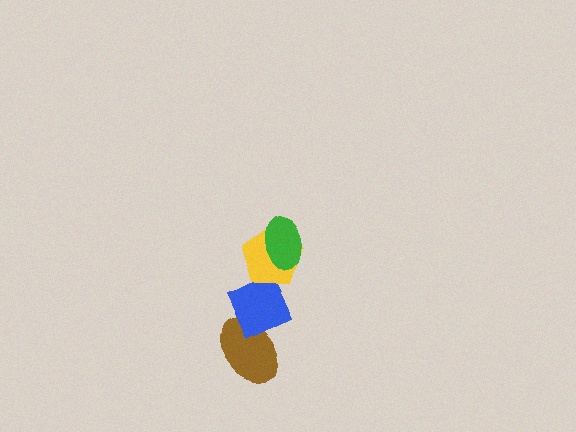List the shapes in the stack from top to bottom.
From top to bottom: the green ellipse, the yellow pentagon, the blue diamond, the brown ellipse.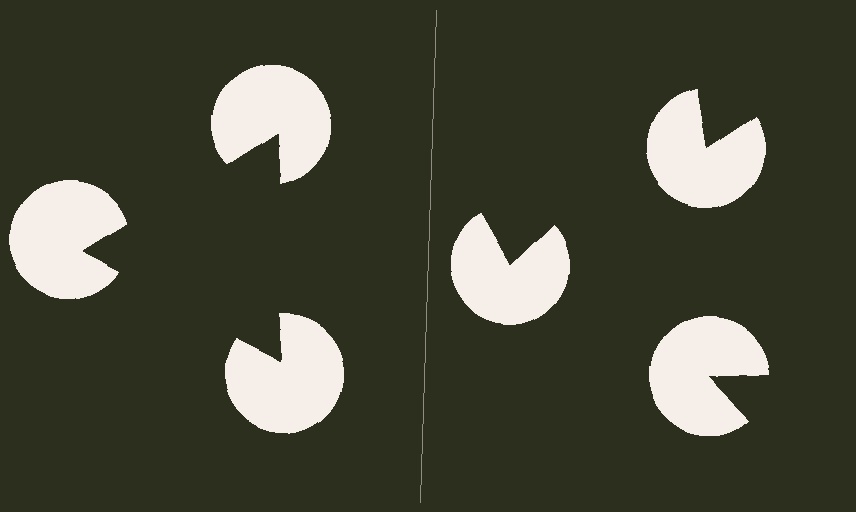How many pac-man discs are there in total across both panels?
6 — 3 on each side.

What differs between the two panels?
The pac-man discs are positioned identically on both sides; only the wedge orientations differ. On the left they align to a triangle; on the right they are misaligned.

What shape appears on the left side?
An illusory triangle.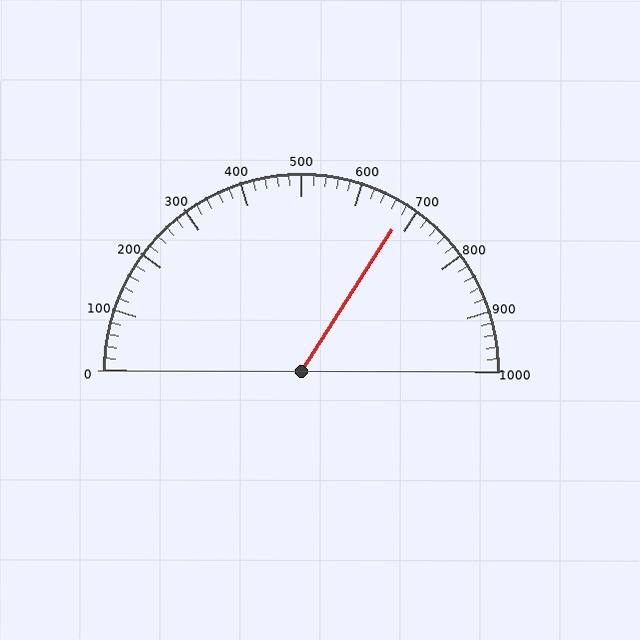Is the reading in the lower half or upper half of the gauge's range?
The reading is in the upper half of the range (0 to 1000).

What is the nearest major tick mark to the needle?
The nearest major tick mark is 700.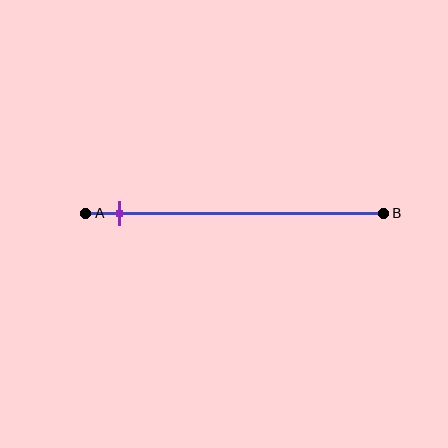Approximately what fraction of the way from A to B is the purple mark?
The purple mark is approximately 10% of the way from A to B.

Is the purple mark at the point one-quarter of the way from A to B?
No, the mark is at about 10% from A, not at the 25% one-quarter point.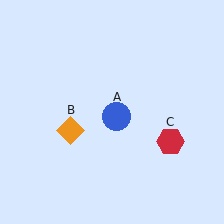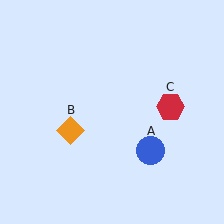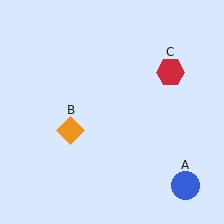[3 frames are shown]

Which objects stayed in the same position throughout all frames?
Orange diamond (object B) remained stationary.